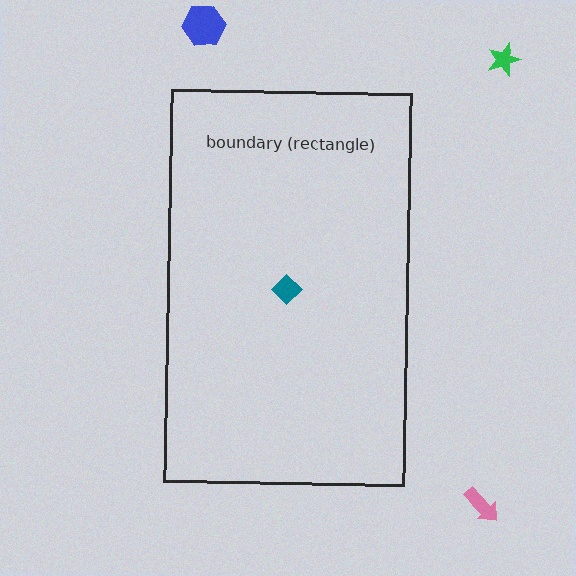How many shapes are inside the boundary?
1 inside, 3 outside.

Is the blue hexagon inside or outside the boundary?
Outside.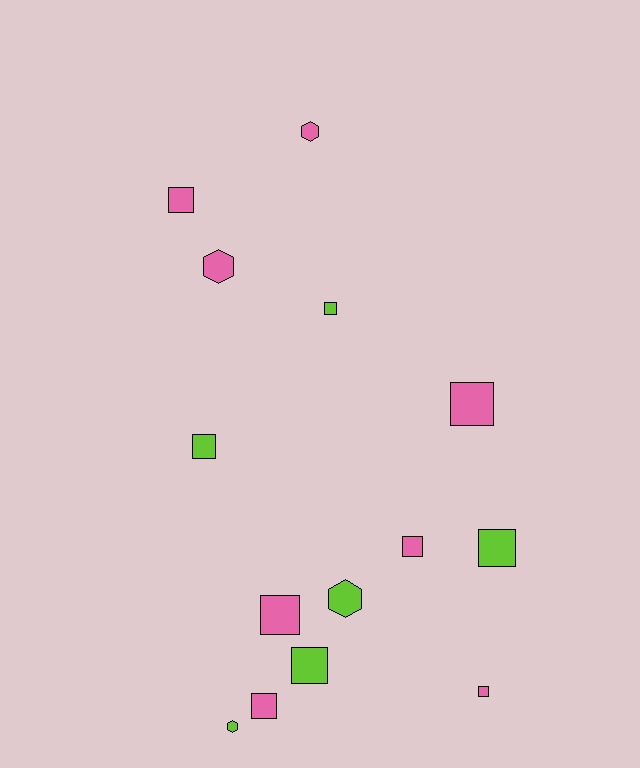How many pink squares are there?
There are 6 pink squares.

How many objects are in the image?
There are 14 objects.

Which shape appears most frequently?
Square, with 10 objects.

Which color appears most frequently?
Pink, with 8 objects.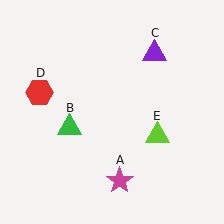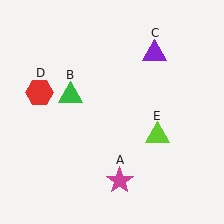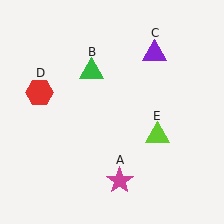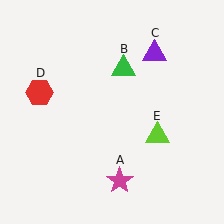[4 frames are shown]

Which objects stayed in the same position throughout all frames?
Magenta star (object A) and purple triangle (object C) and red hexagon (object D) and lime triangle (object E) remained stationary.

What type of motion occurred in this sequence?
The green triangle (object B) rotated clockwise around the center of the scene.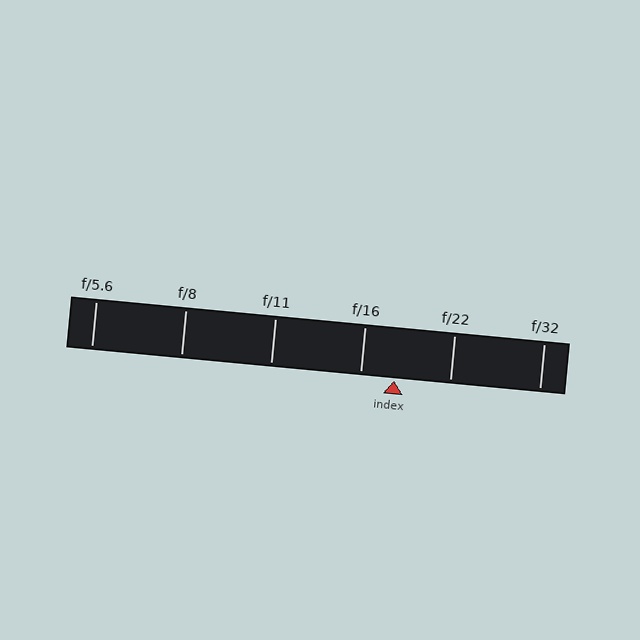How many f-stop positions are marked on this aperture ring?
There are 6 f-stop positions marked.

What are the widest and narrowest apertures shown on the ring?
The widest aperture shown is f/5.6 and the narrowest is f/32.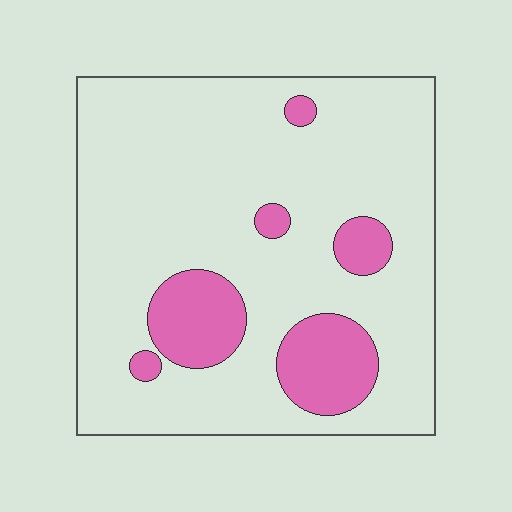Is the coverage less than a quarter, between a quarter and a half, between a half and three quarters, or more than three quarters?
Less than a quarter.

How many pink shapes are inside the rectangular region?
6.